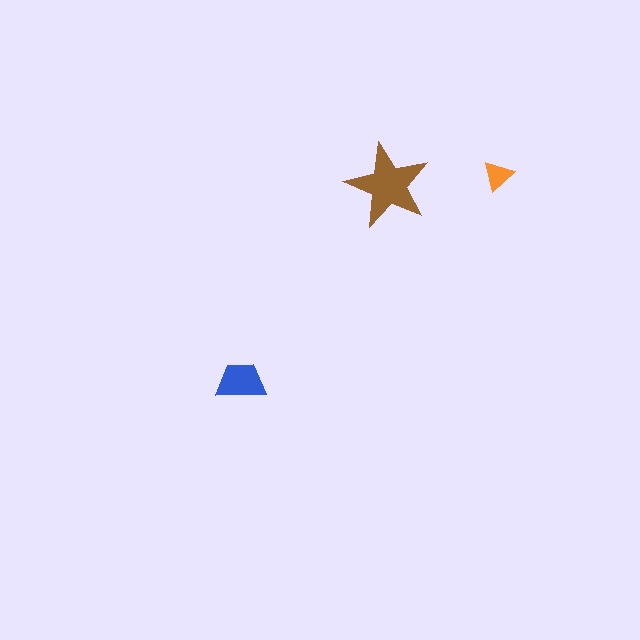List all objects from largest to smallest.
The brown star, the blue trapezoid, the orange triangle.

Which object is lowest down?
The blue trapezoid is bottommost.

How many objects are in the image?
There are 3 objects in the image.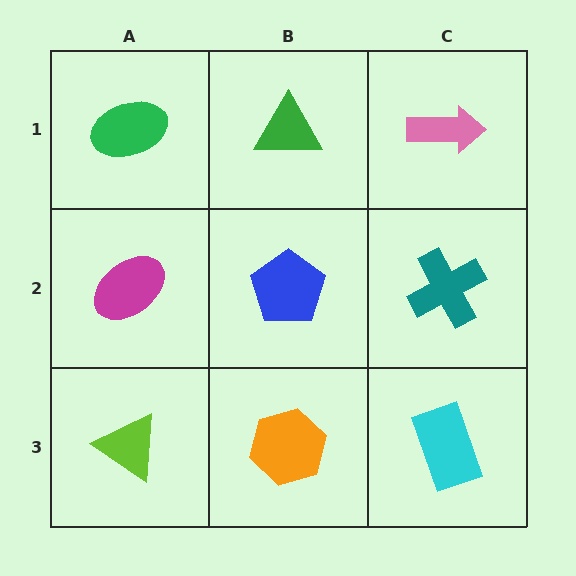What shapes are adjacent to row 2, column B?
A green triangle (row 1, column B), an orange hexagon (row 3, column B), a magenta ellipse (row 2, column A), a teal cross (row 2, column C).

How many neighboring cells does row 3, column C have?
2.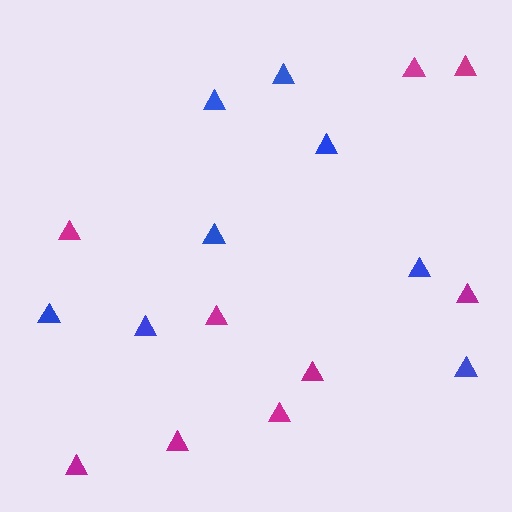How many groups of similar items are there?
There are 2 groups: one group of magenta triangles (9) and one group of blue triangles (8).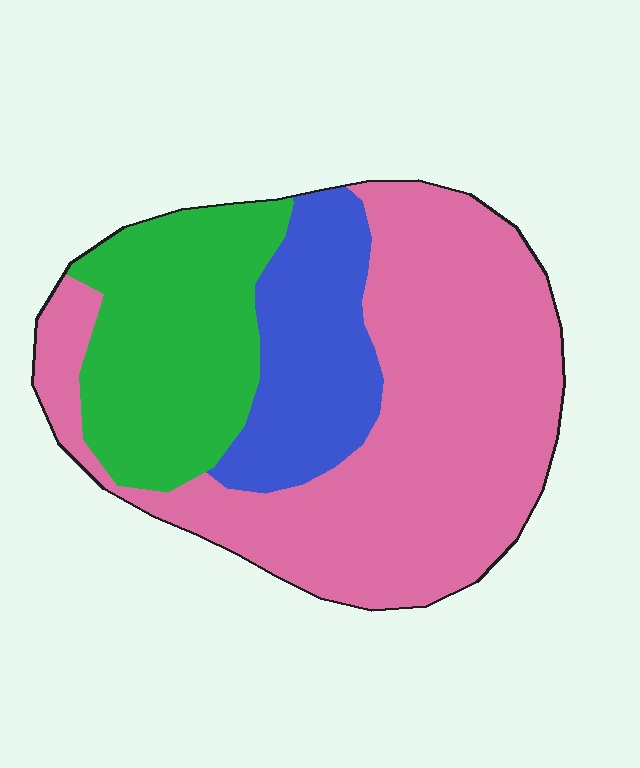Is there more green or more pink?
Pink.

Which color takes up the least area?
Blue, at roughly 20%.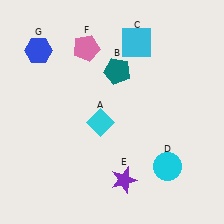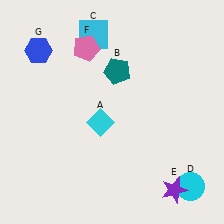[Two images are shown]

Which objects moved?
The objects that moved are: the cyan square (C), the cyan circle (D), the purple star (E).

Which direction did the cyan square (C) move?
The cyan square (C) moved left.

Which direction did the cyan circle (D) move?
The cyan circle (D) moved right.